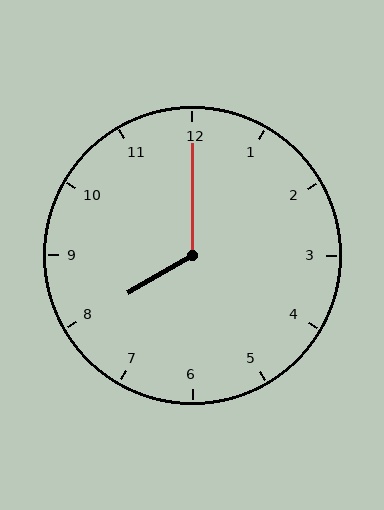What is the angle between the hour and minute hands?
Approximately 120 degrees.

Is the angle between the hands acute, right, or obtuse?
It is obtuse.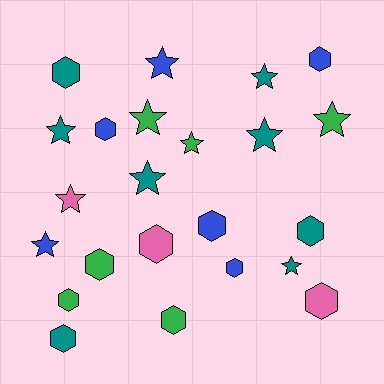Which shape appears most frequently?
Hexagon, with 12 objects.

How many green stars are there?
There are 3 green stars.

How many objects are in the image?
There are 23 objects.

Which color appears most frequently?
Teal, with 8 objects.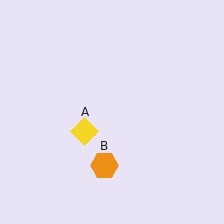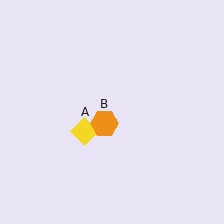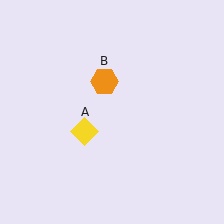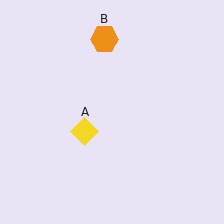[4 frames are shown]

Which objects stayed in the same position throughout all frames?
Yellow diamond (object A) remained stationary.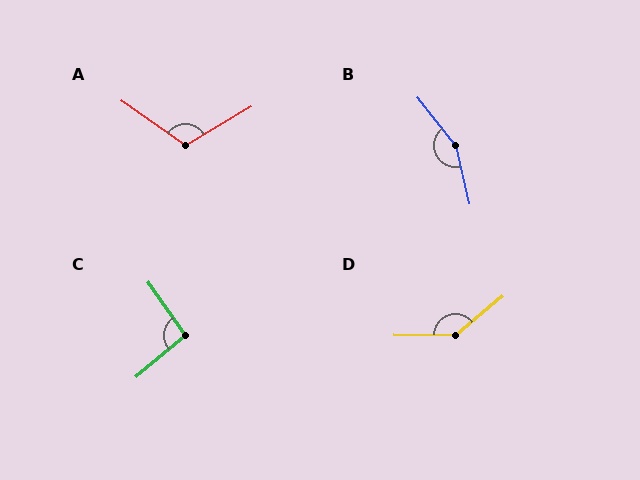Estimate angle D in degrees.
Approximately 141 degrees.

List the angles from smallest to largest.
C (95°), A (114°), D (141°), B (155°).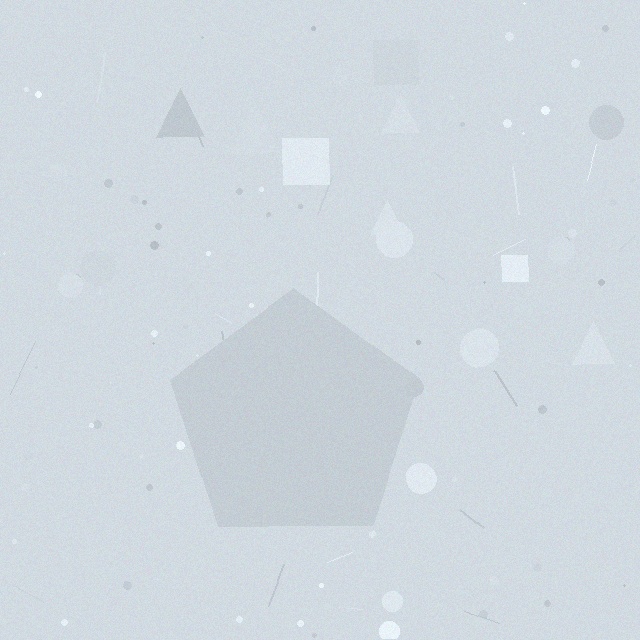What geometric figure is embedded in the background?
A pentagon is embedded in the background.